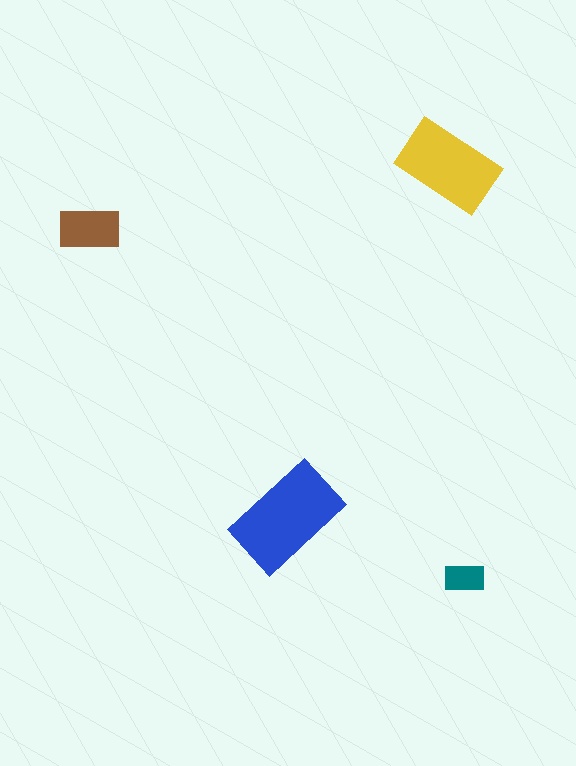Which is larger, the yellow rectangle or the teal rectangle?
The yellow one.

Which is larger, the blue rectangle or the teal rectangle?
The blue one.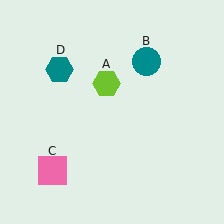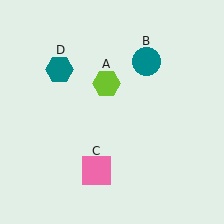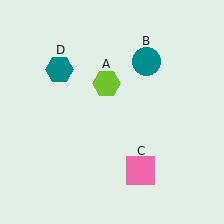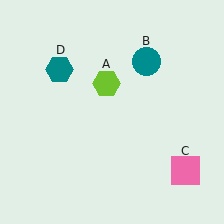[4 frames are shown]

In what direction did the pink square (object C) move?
The pink square (object C) moved right.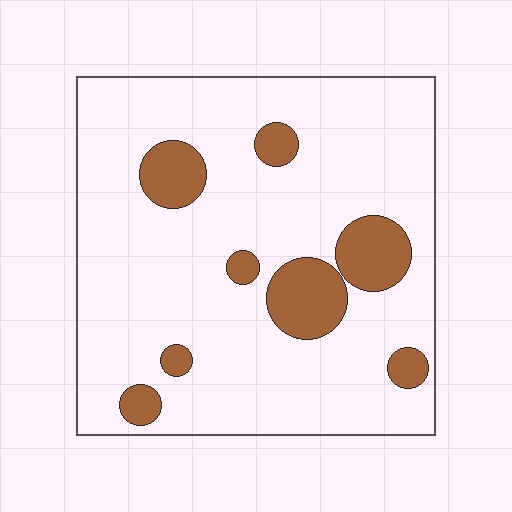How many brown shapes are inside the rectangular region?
8.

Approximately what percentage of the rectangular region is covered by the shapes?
Approximately 15%.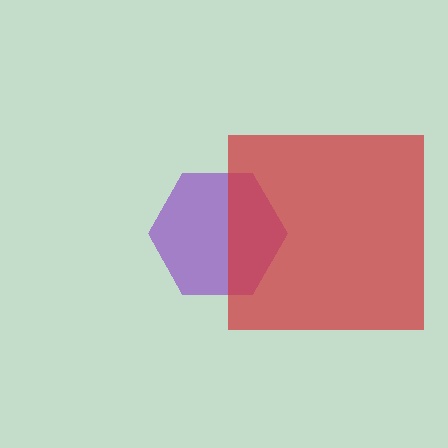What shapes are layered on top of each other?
The layered shapes are: a purple hexagon, a red square.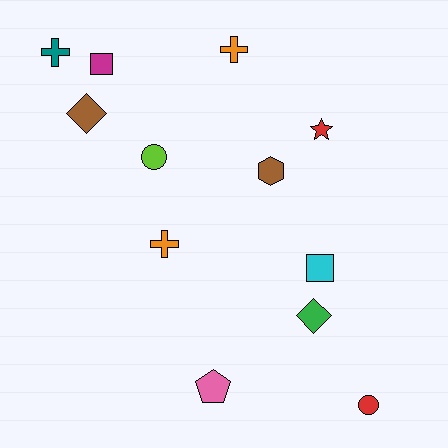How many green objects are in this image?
There is 1 green object.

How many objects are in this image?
There are 12 objects.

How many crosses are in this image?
There are 3 crosses.